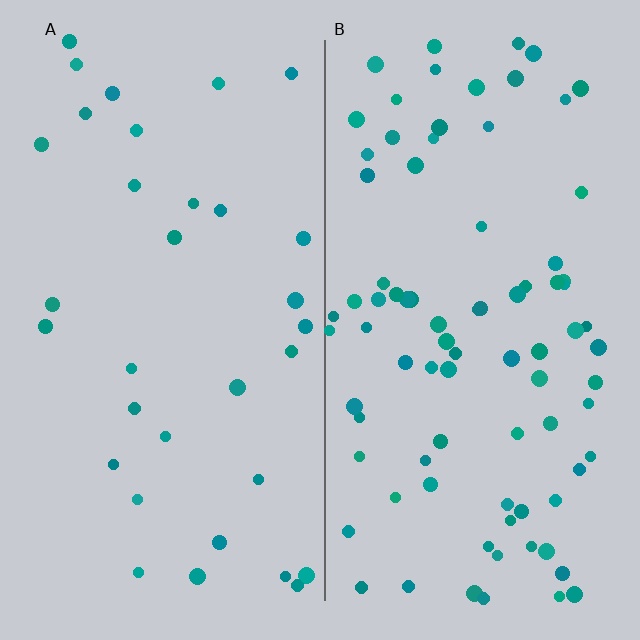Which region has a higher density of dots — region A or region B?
B (the right).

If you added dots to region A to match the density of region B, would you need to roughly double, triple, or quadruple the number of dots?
Approximately triple.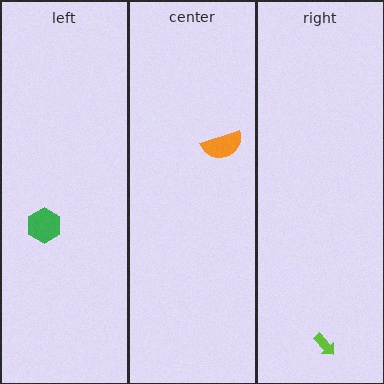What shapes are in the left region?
The green hexagon.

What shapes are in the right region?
The lime arrow.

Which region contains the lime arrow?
The right region.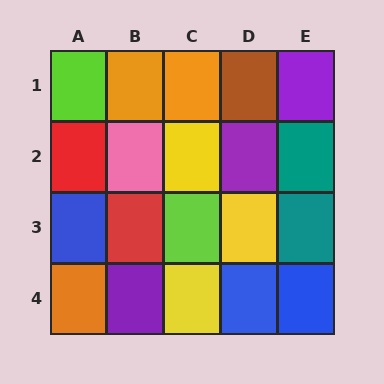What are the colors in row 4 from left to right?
Orange, purple, yellow, blue, blue.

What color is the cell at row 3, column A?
Blue.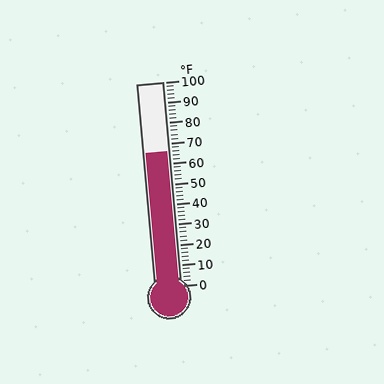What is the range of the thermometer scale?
The thermometer scale ranges from 0°F to 100°F.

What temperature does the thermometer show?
The thermometer shows approximately 66°F.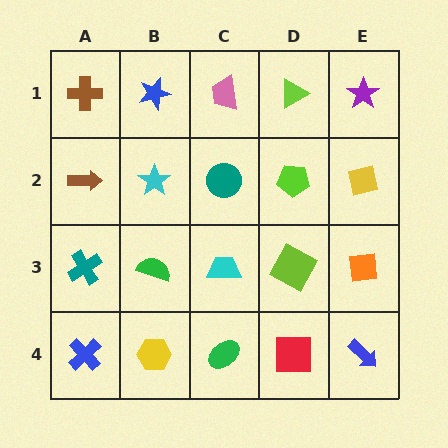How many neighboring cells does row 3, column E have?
3.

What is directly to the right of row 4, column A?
A yellow hexagon.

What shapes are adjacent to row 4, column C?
A cyan trapezoid (row 3, column C), a yellow hexagon (row 4, column B), a red square (row 4, column D).